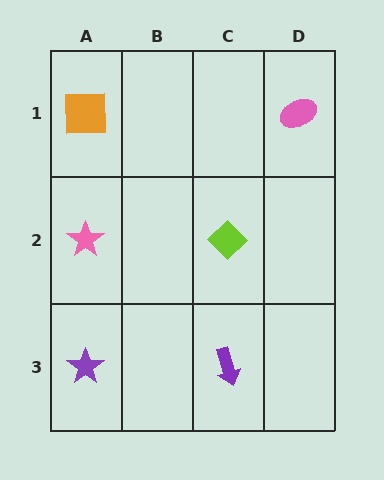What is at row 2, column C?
A lime diamond.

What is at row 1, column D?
A pink ellipse.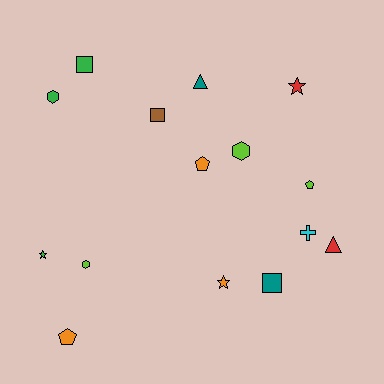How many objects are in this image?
There are 15 objects.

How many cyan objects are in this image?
There is 1 cyan object.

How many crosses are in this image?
There is 1 cross.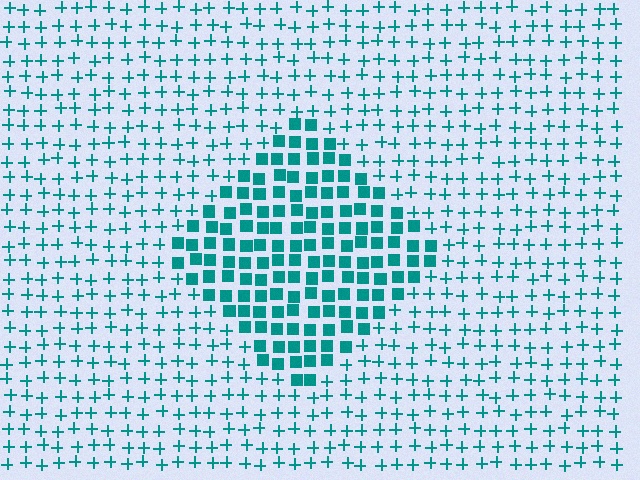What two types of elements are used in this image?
The image uses squares inside the diamond region and plus signs outside it.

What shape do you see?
I see a diamond.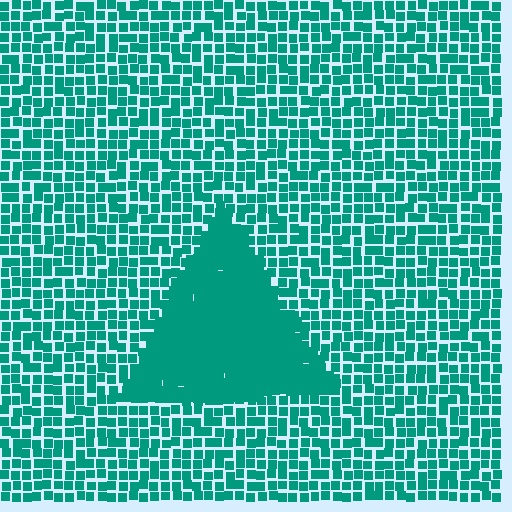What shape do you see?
I see a triangle.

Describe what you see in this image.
The image contains small teal elements arranged at two different densities. A triangle-shaped region is visible where the elements are more densely packed than the surrounding area.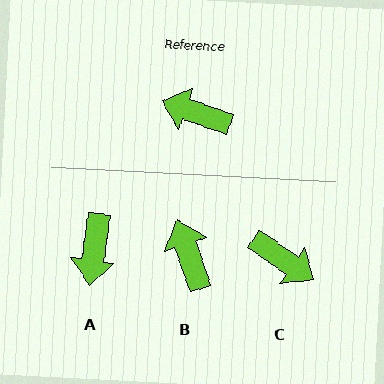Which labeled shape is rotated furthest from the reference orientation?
C, about 164 degrees away.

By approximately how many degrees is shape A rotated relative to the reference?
Approximately 101 degrees counter-clockwise.